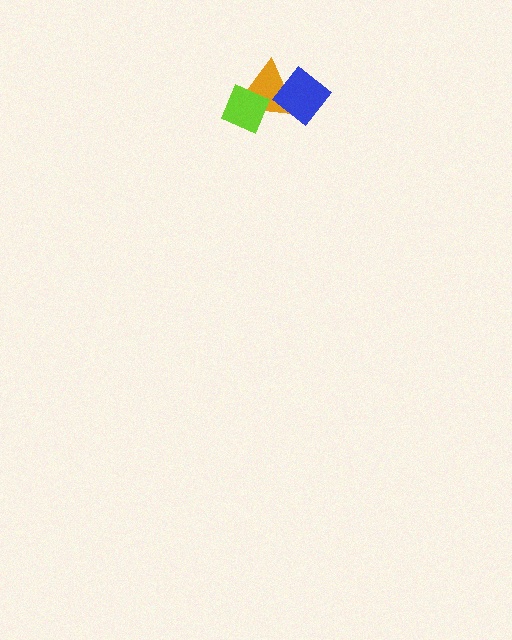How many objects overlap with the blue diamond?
1 object overlaps with the blue diamond.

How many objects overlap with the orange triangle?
2 objects overlap with the orange triangle.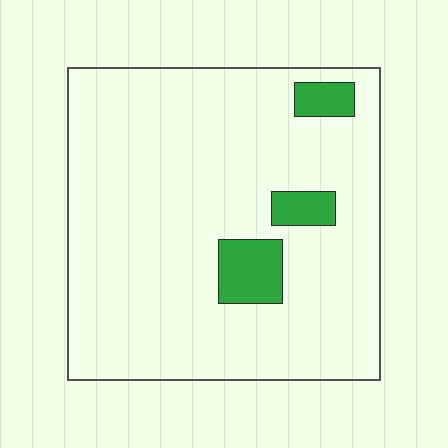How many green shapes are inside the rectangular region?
3.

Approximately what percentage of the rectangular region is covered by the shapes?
Approximately 10%.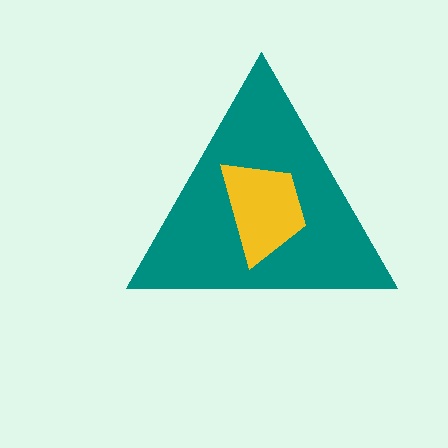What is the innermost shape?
The yellow trapezoid.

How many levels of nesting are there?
2.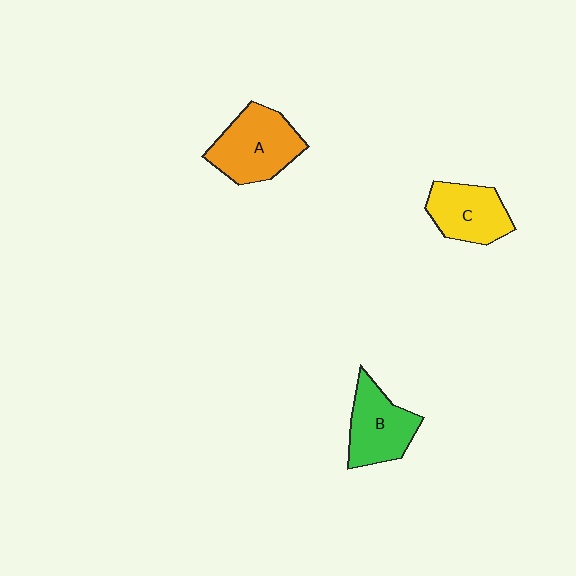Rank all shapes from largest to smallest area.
From largest to smallest: A (orange), B (green), C (yellow).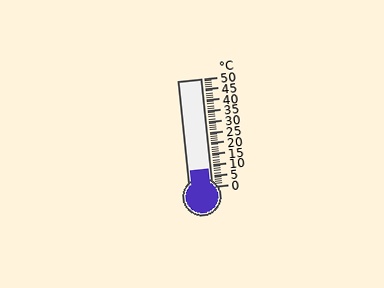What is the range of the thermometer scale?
The thermometer scale ranges from 0°C to 50°C.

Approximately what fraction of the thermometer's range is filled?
The thermometer is filled to approximately 15% of its range.